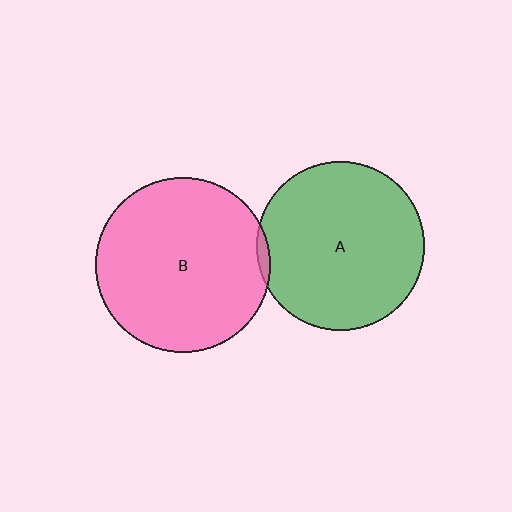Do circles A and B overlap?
Yes.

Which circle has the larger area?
Circle B (pink).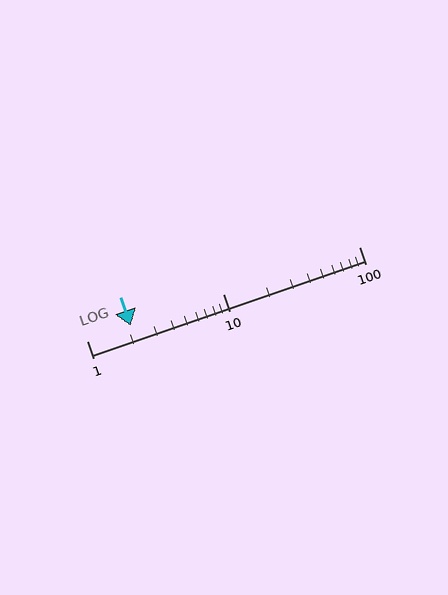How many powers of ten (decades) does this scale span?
The scale spans 2 decades, from 1 to 100.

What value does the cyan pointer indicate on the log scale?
The pointer indicates approximately 2.1.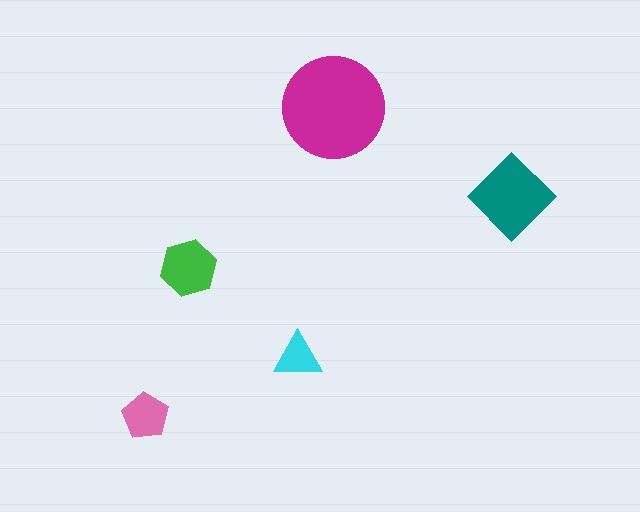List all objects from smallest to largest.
The cyan triangle, the pink pentagon, the green hexagon, the teal diamond, the magenta circle.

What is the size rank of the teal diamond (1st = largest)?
2nd.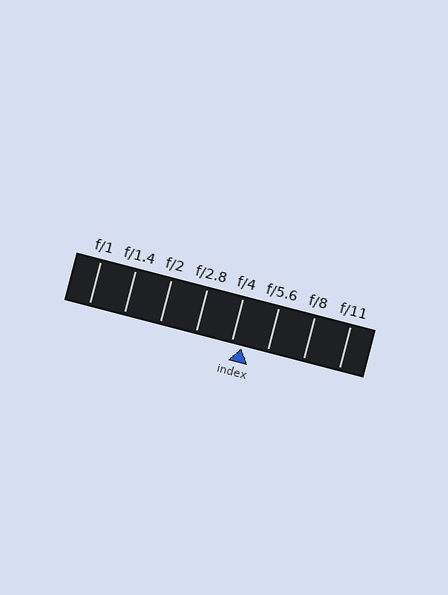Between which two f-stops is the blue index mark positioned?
The index mark is between f/4 and f/5.6.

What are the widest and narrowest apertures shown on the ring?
The widest aperture shown is f/1 and the narrowest is f/11.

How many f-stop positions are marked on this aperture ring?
There are 8 f-stop positions marked.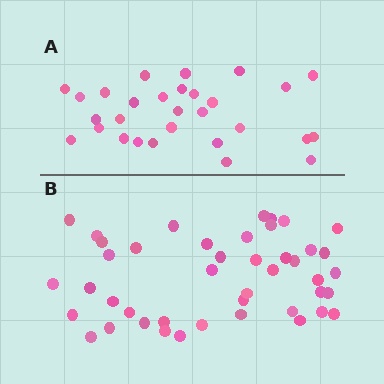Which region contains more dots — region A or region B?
Region B (the bottom region) has more dots.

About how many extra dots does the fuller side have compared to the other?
Region B has approximately 15 more dots than region A.